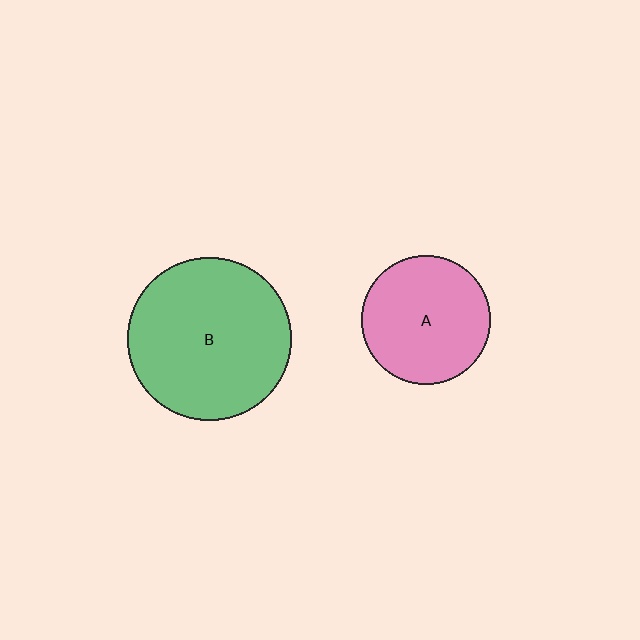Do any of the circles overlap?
No, none of the circles overlap.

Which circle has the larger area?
Circle B (green).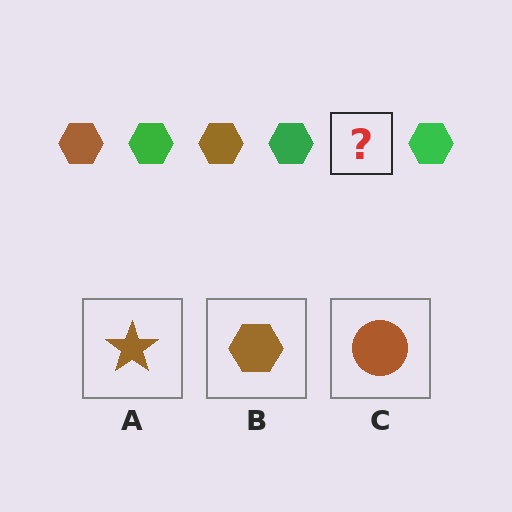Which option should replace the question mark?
Option B.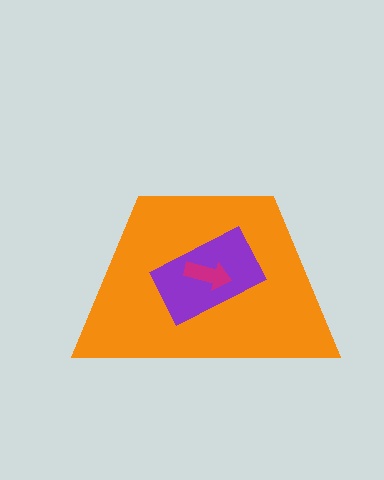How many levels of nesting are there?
3.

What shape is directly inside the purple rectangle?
The magenta arrow.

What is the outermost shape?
The orange trapezoid.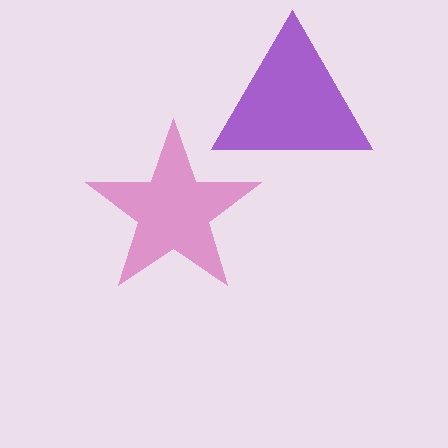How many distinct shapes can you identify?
There are 2 distinct shapes: a purple triangle, a magenta star.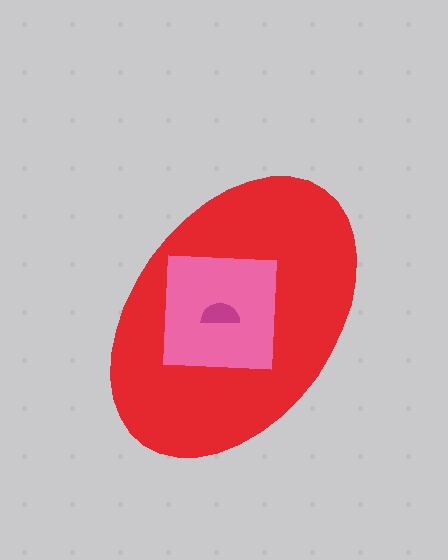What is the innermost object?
The magenta semicircle.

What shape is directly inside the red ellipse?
The pink square.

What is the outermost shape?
The red ellipse.